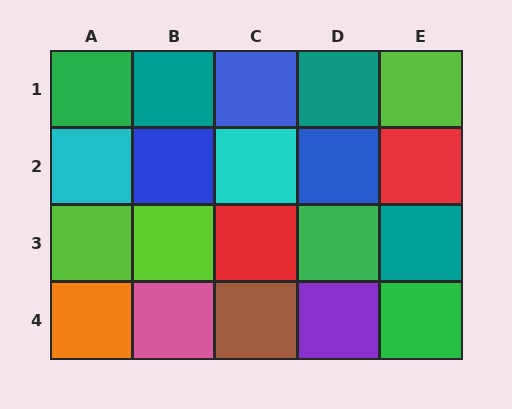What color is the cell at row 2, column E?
Red.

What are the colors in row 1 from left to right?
Green, teal, blue, teal, lime.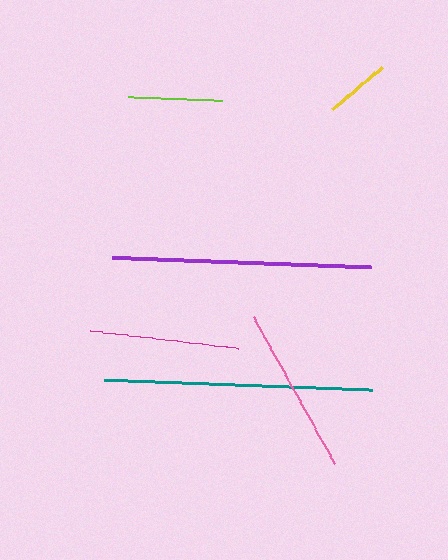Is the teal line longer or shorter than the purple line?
The teal line is longer than the purple line.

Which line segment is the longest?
The teal line is the longest at approximately 268 pixels.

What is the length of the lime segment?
The lime segment is approximately 94 pixels long.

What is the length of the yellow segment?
The yellow segment is approximately 65 pixels long.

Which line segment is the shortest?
The yellow line is the shortest at approximately 65 pixels.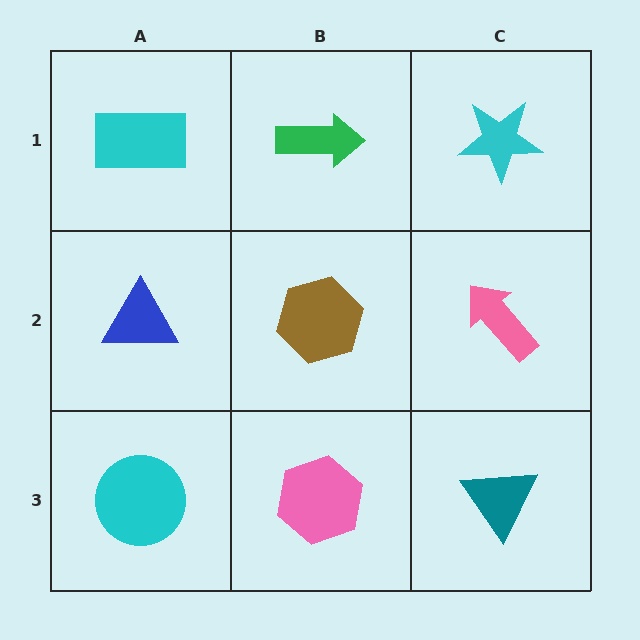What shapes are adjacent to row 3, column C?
A pink arrow (row 2, column C), a pink hexagon (row 3, column B).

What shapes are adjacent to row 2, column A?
A cyan rectangle (row 1, column A), a cyan circle (row 3, column A), a brown hexagon (row 2, column B).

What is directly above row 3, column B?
A brown hexagon.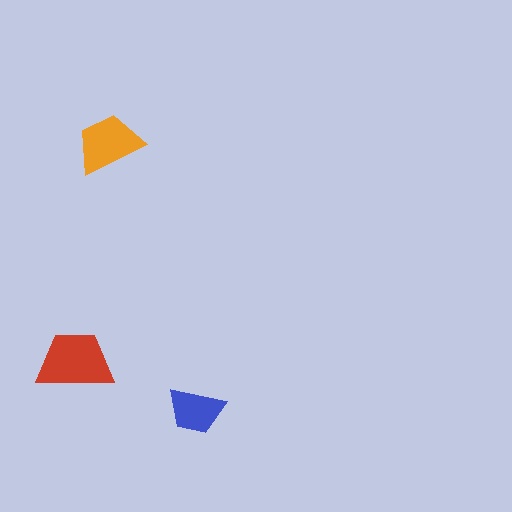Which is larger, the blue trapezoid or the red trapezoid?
The red one.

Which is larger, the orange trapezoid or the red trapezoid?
The red one.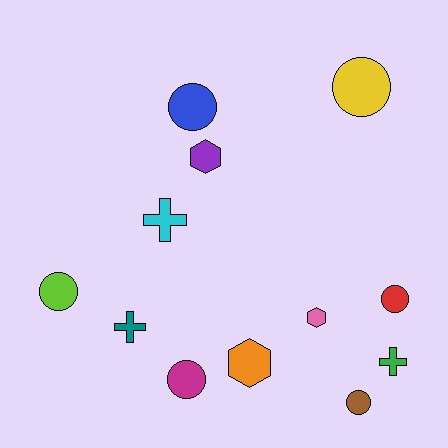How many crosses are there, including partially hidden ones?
There are 3 crosses.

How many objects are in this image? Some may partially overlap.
There are 12 objects.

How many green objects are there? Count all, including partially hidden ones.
There is 1 green object.